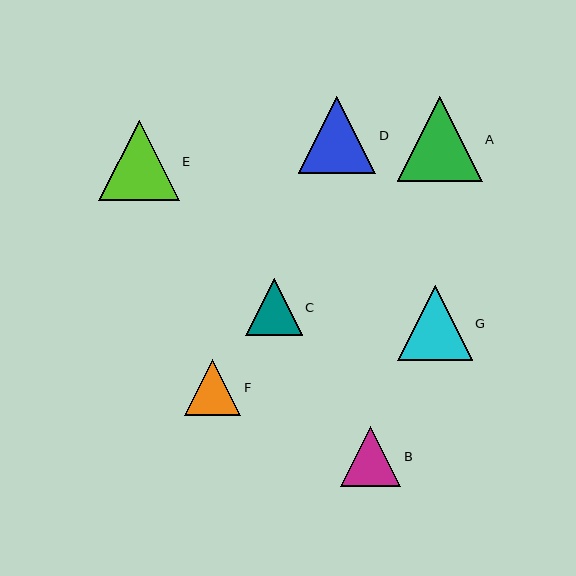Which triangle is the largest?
Triangle A is the largest with a size of approximately 85 pixels.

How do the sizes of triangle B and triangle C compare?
Triangle B and triangle C are approximately the same size.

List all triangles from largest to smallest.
From largest to smallest: A, E, D, G, B, C, F.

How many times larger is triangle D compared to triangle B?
Triangle D is approximately 1.3 times the size of triangle B.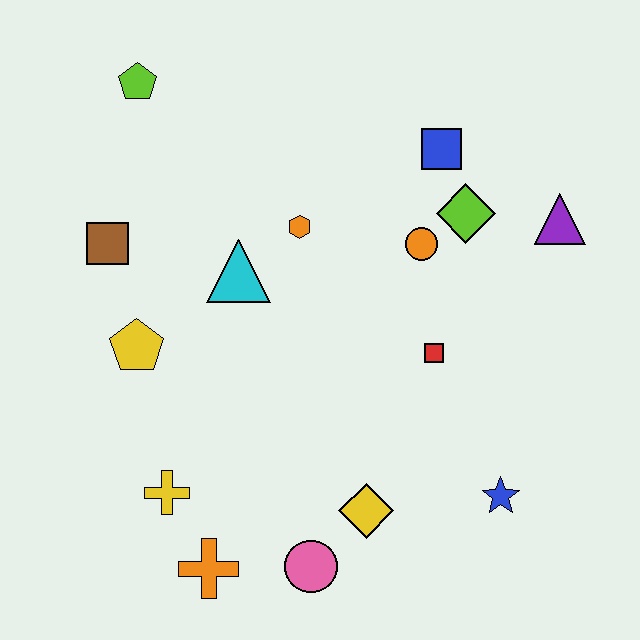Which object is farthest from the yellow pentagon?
The purple triangle is farthest from the yellow pentagon.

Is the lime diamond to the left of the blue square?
No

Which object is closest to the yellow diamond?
The pink circle is closest to the yellow diamond.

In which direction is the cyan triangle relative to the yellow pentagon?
The cyan triangle is to the right of the yellow pentagon.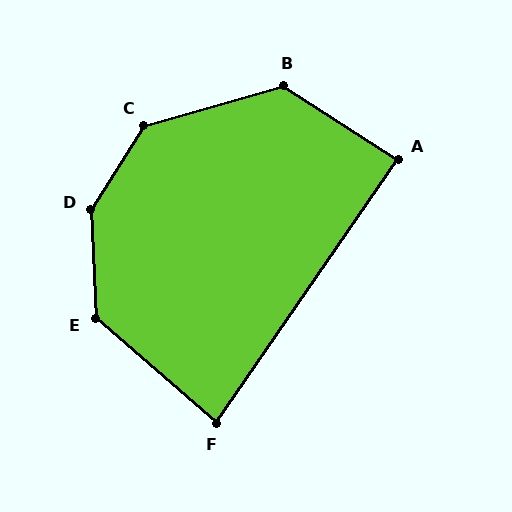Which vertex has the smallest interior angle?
F, at approximately 84 degrees.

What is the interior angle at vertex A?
Approximately 88 degrees (approximately right).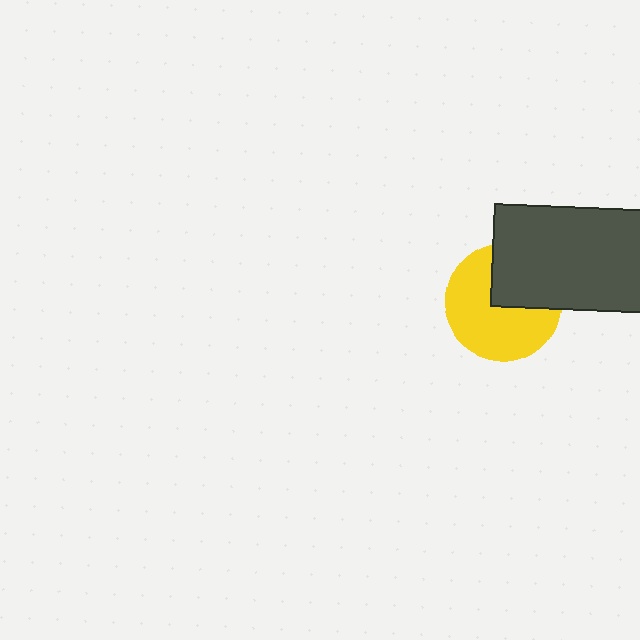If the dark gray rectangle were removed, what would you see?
You would see the complete yellow circle.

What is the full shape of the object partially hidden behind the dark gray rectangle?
The partially hidden object is a yellow circle.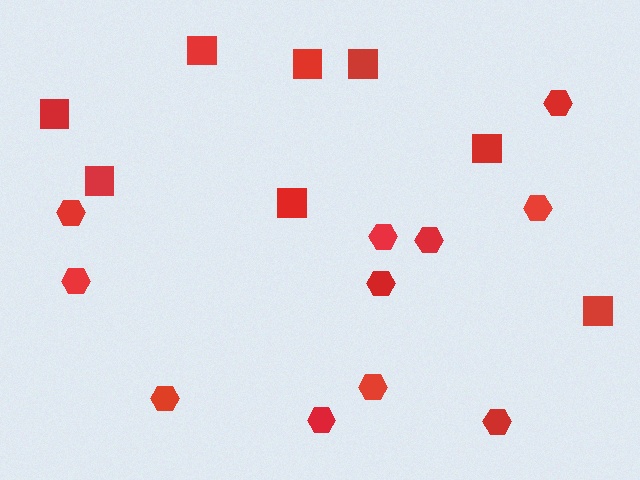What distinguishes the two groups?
There are 2 groups: one group of hexagons (11) and one group of squares (8).